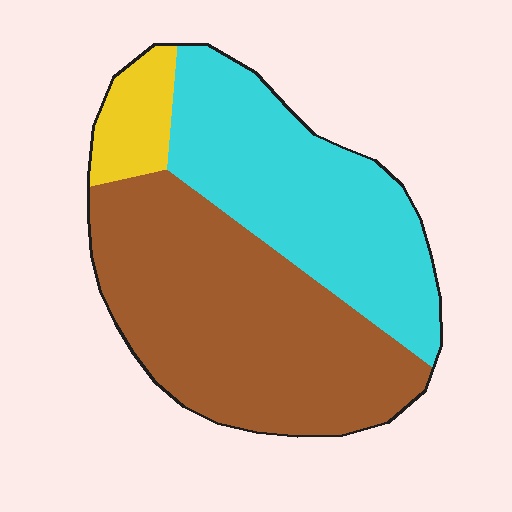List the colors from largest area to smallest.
From largest to smallest: brown, cyan, yellow.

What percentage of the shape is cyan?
Cyan takes up between a third and a half of the shape.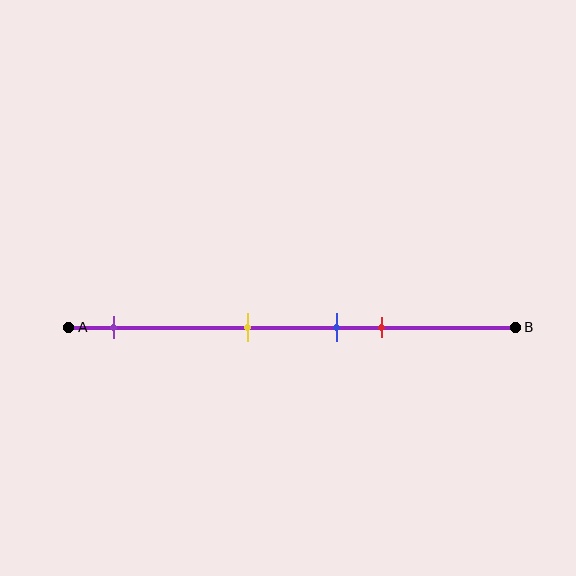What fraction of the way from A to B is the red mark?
The red mark is approximately 70% (0.7) of the way from A to B.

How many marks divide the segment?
There are 4 marks dividing the segment.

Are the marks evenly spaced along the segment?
No, the marks are not evenly spaced.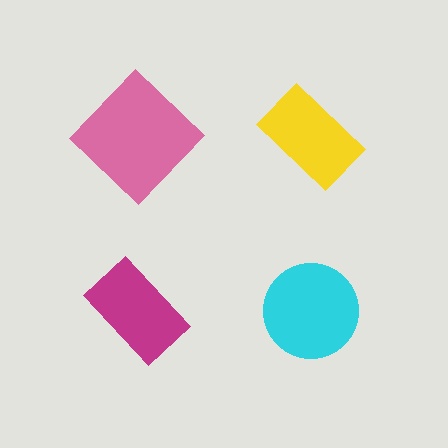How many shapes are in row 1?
2 shapes.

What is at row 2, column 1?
A magenta rectangle.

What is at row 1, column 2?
A yellow rectangle.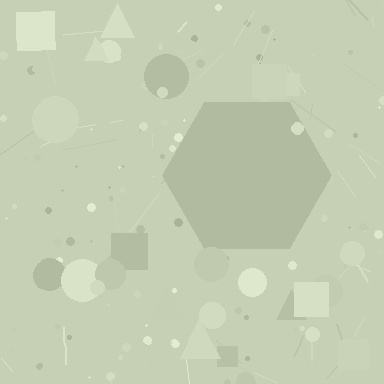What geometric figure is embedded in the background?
A hexagon is embedded in the background.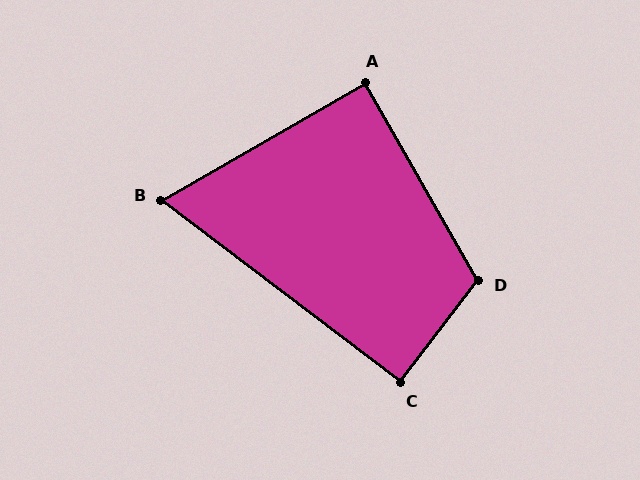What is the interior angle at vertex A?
Approximately 90 degrees (approximately right).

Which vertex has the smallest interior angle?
B, at approximately 67 degrees.